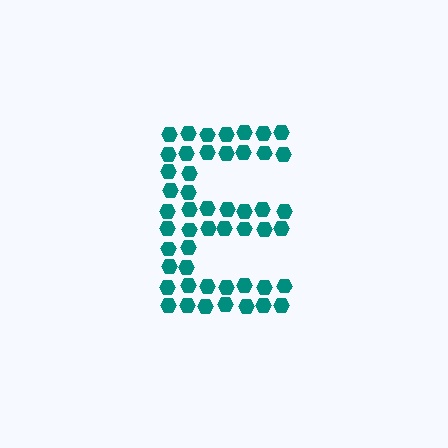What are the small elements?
The small elements are hexagons.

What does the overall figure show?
The overall figure shows the letter E.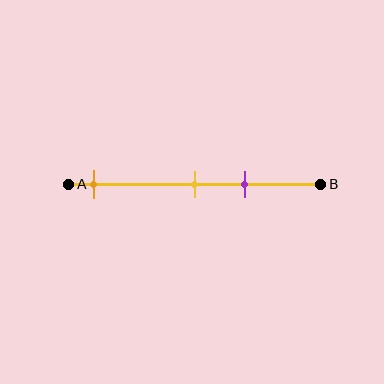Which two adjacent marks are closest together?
The yellow and purple marks are the closest adjacent pair.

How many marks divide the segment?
There are 3 marks dividing the segment.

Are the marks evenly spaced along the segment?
No, the marks are not evenly spaced.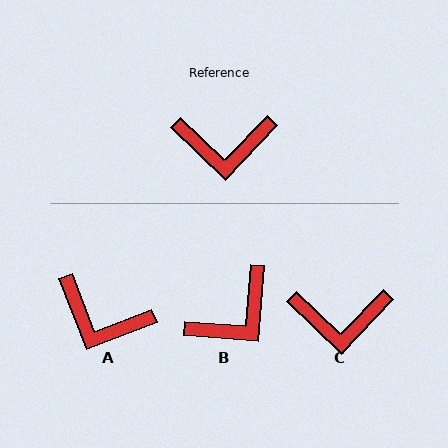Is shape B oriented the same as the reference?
No, it is off by about 39 degrees.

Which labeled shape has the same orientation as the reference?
C.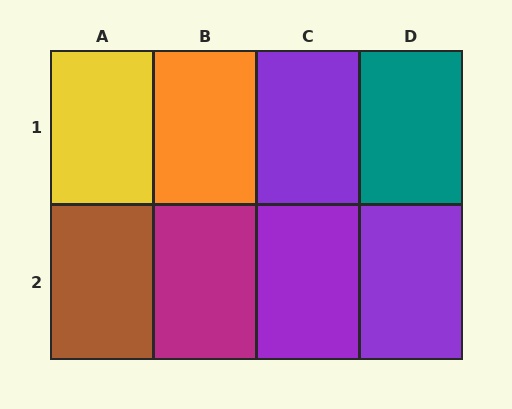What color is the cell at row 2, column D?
Purple.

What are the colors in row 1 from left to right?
Yellow, orange, purple, teal.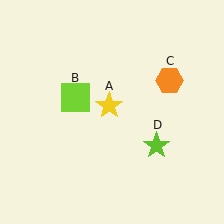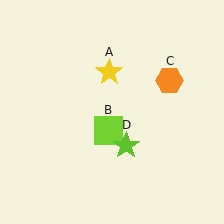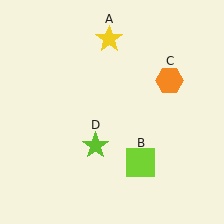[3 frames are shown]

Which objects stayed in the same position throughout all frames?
Orange hexagon (object C) remained stationary.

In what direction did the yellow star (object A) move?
The yellow star (object A) moved up.